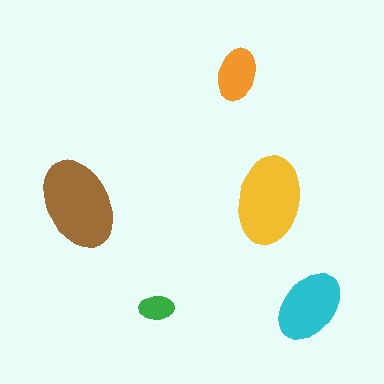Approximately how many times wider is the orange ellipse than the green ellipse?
About 1.5 times wider.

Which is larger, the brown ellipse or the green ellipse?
The brown one.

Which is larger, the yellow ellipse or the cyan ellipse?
The yellow one.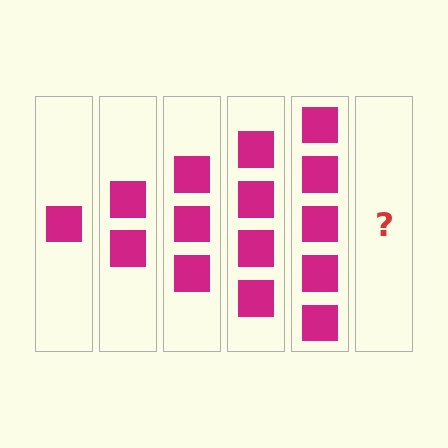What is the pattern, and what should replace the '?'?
The pattern is that each step adds one more square. The '?' should be 6 squares.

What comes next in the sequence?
The next element should be 6 squares.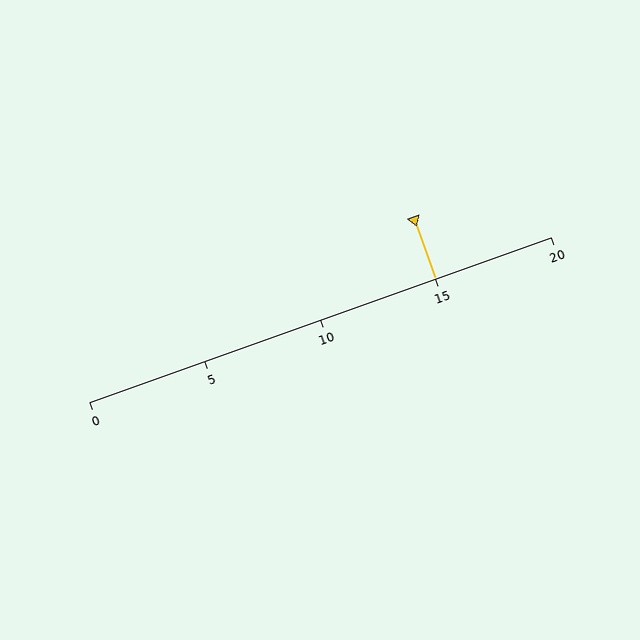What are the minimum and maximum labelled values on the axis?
The axis runs from 0 to 20.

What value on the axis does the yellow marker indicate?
The marker indicates approximately 15.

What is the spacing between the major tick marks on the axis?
The major ticks are spaced 5 apart.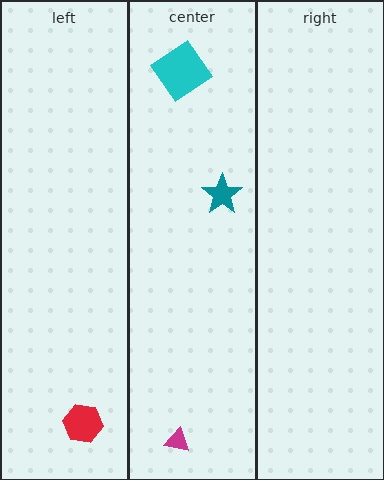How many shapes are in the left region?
1.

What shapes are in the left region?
The red hexagon.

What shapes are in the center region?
The magenta triangle, the teal star, the cyan diamond.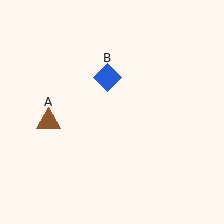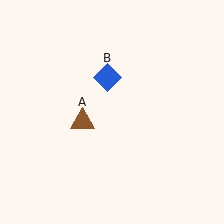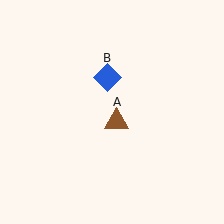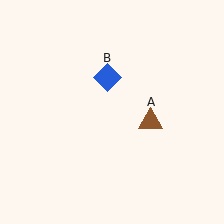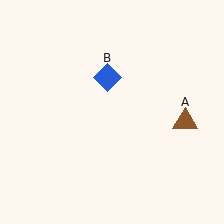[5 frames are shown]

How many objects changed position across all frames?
1 object changed position: brown triangle (object A).